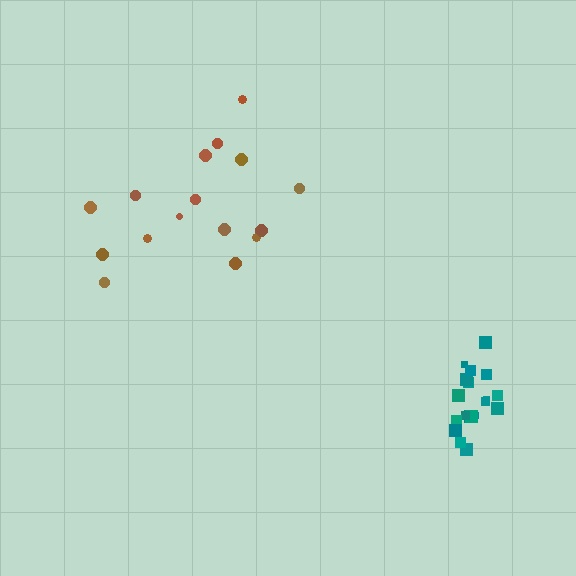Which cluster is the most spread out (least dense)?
Brown.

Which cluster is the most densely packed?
Teal.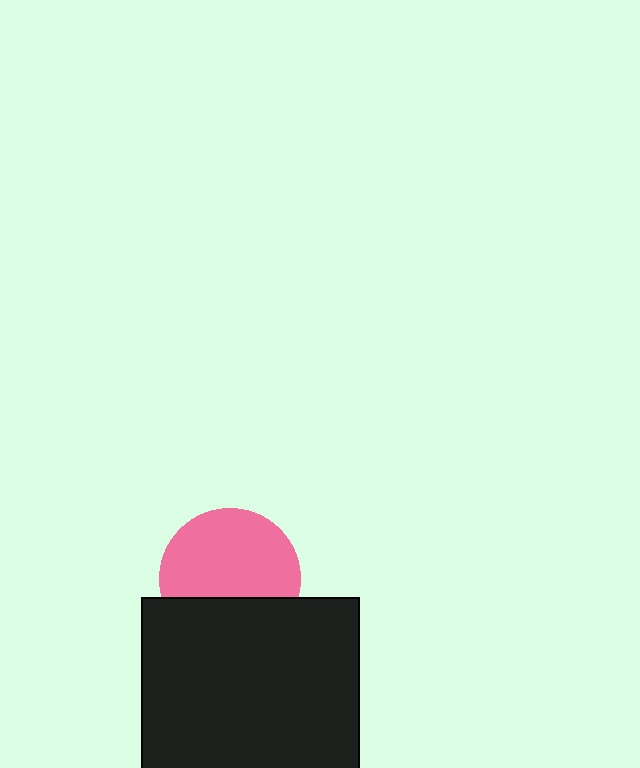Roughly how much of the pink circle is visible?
Most of it is visible (roughly 66%).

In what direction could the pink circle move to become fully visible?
The pink circle could move up. That would shift it out from behind the black rectangle entirely.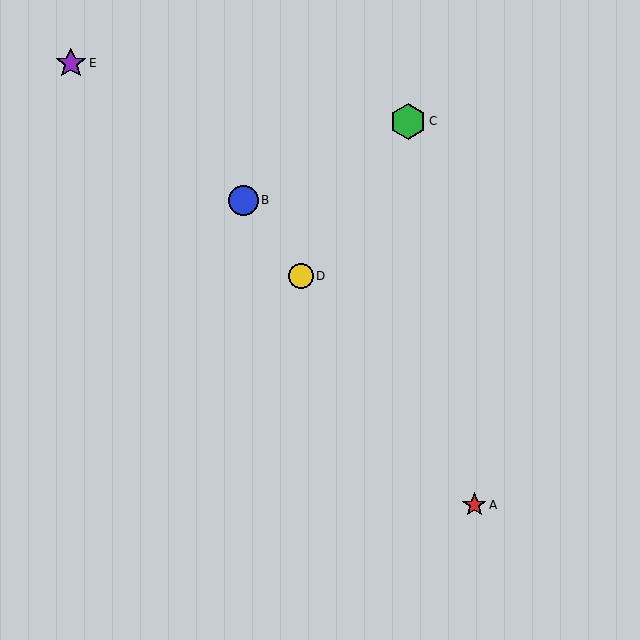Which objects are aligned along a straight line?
Objects A, B, D are aligned along a straight line.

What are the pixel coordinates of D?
Object D is at (301, 276).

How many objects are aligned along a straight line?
3 objects (A, B, D) are aligned along a straight line.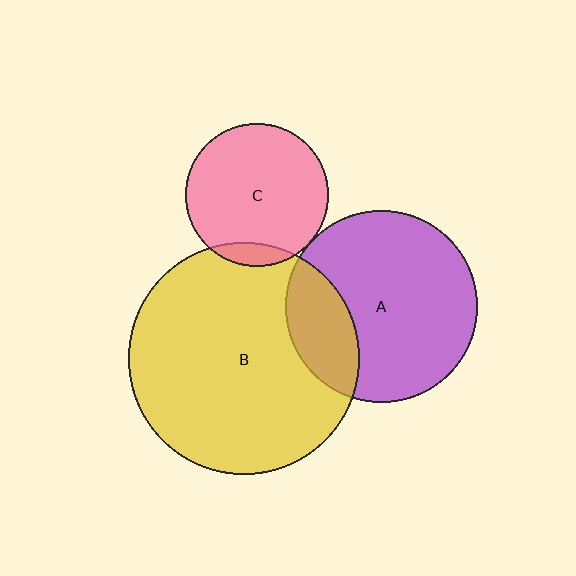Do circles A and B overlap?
Yes.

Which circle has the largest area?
Circle B (yellow).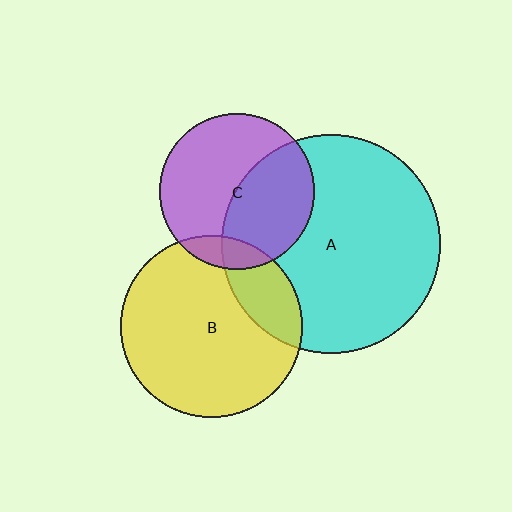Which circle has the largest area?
Circle A (cyan).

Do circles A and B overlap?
Yes.